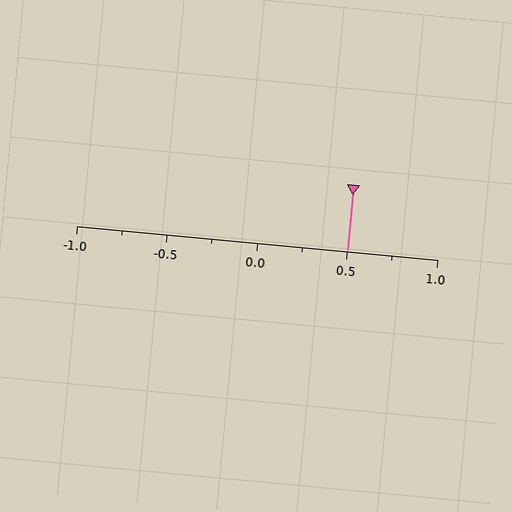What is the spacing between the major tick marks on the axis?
The major ticks are spaced 0.5 apart.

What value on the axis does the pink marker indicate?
The marker indicates approximately 0.5.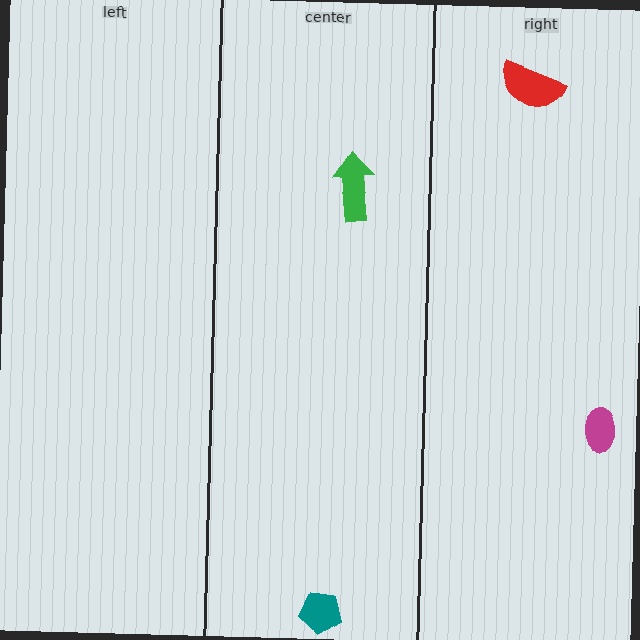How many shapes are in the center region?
2.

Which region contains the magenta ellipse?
The right region.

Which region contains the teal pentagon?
The center region.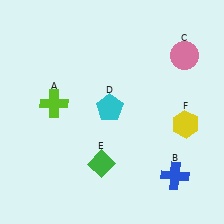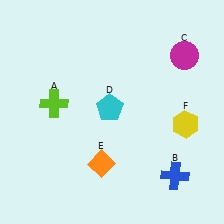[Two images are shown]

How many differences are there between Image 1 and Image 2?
There are 2 differences between the two images.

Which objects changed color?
C changed from pink to magenta. E changed from green to orange.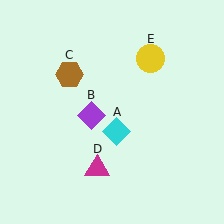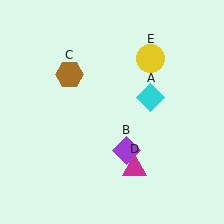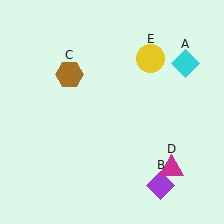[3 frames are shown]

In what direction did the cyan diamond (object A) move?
The cyan diamond (object A) moved up and to the right.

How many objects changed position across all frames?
3 objects changed position: cyan diamond (object A), purple diamond (object B), magenta triangle (object D).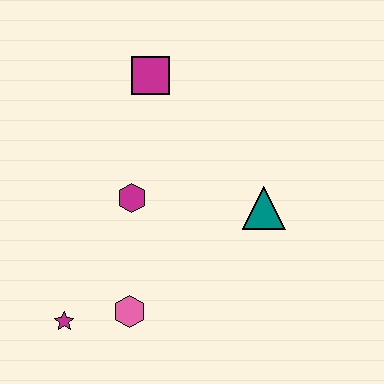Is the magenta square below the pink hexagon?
No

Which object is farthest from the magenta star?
The magenta square is farthest from the magenta star.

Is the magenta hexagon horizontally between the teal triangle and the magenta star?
Yes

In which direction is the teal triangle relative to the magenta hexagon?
The teal triangle is to the right of the magenta hexagon.